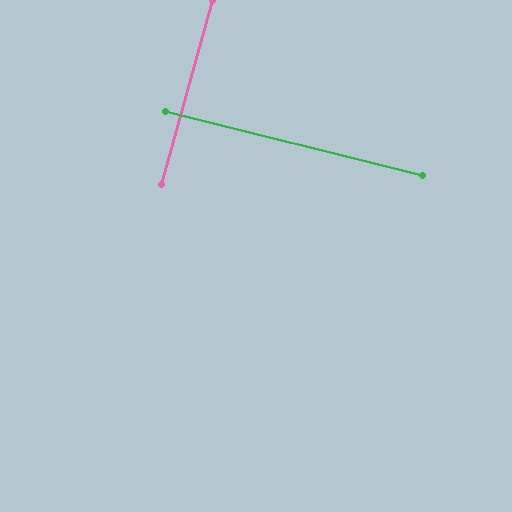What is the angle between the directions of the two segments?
Approximately 88 degrees.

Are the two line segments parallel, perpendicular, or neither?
Perpendicular — they meet at approximately 88°.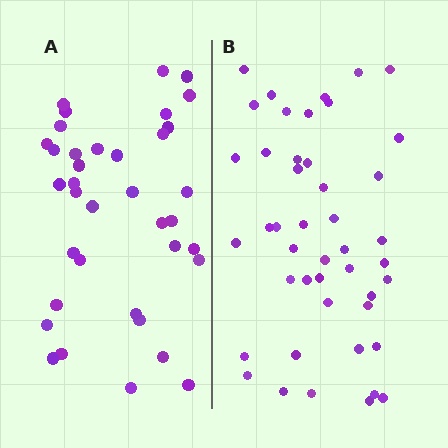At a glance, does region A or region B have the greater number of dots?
Region B (the right region) has more dots.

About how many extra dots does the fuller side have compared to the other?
Region B has roughly 8 or so more dots than region A.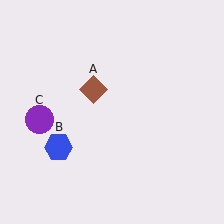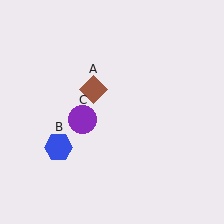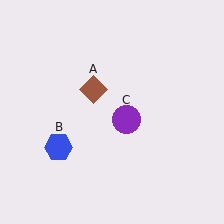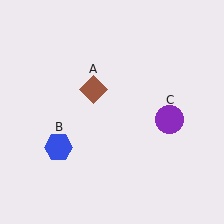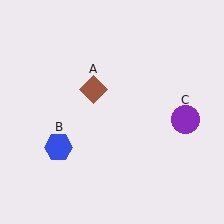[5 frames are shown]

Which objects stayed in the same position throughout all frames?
Brown diamond (object A) and blue hexagon (object B) remained stationary.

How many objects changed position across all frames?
1 object changed position: purple circle (object C).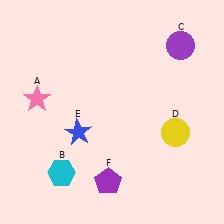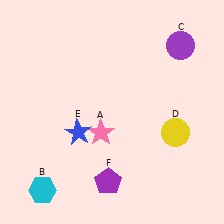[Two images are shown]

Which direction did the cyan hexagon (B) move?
The cyan hexagon (B) moved left.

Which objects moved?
The objects that moved are: the pink star (A), the cyan hexagon (B).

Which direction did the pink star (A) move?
The pink star (A) moved right.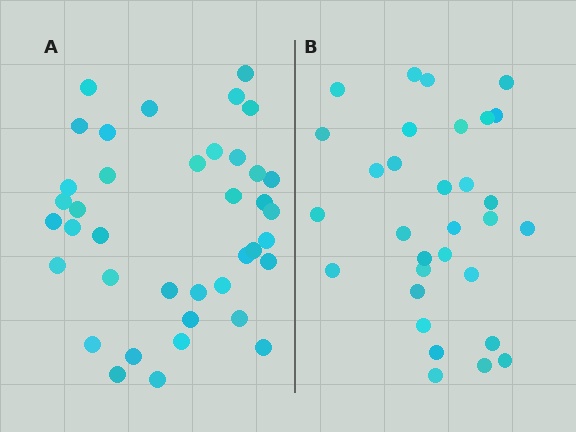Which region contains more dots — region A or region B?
Region A (the left region) has more dots.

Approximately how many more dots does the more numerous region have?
Region A has roughly 8 or so more dots than region B.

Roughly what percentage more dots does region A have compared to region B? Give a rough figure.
About 25% more.